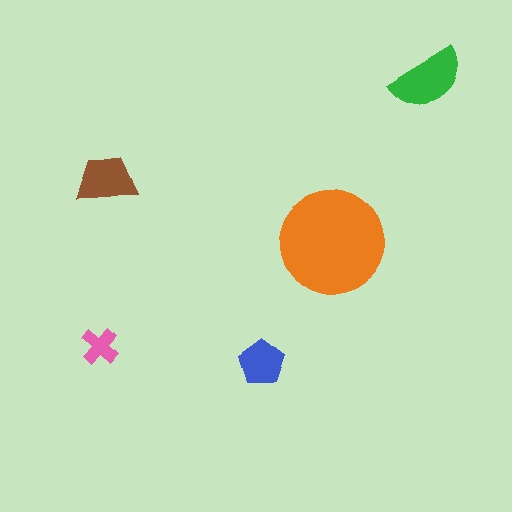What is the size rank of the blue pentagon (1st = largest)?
4th.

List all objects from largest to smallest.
The orange circle, the green semicircle, the brown trapezoid, the blue pentagon, the pink cross.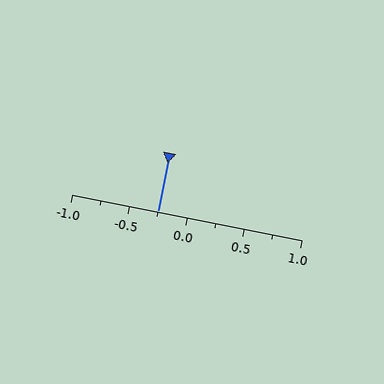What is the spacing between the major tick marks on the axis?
The major ticks are spaced 0.5 apart.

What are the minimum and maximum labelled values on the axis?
The axis runs from -1.0 to 1.0.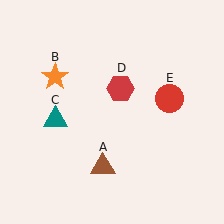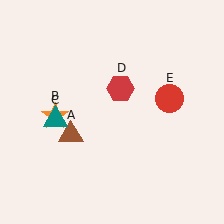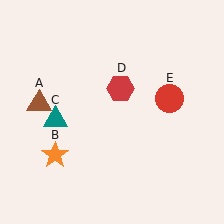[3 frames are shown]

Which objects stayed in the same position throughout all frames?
Teal triangle (object C) and red hexagon (object D) and red circle (object E) remained stationary.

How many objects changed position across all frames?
2 objects changed position: brown triangle (object A), orange star (object B).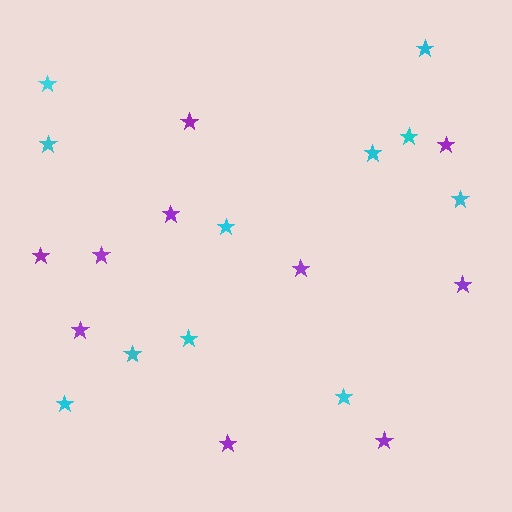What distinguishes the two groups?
There are 2 groups: one group of cyan stars (11) and one group of purple stars (10).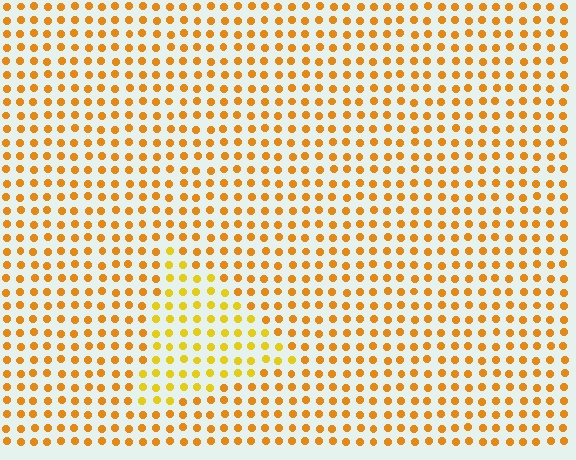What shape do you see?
I see a triangle.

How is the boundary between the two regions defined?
The boundary is defined purely by a slight shift in hue (about 20 degrees). Spacing, size, and orientation are identical on both sides.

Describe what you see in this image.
The image is filled with small orange elements in a uniform arrangement. A triangle-shaped region is visible where the elements are tinted to a slightly different hue, forming a subtle color boundary.